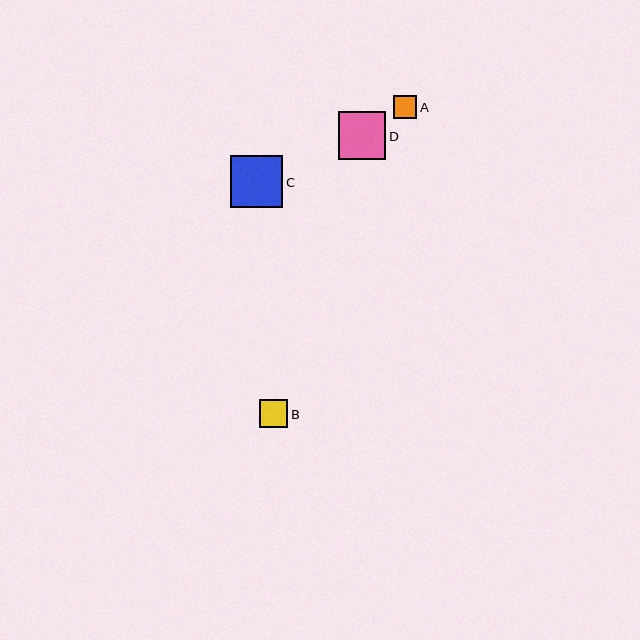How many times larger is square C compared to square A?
Square C is approximately 2.3 times the size of square A.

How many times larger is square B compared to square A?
Square B is approximately 1.2 times the size of square A.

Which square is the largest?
Square C is the largest with a size of approximately 52 pixels.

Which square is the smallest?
Square A is the smallest with a size of approximately 23 pixels.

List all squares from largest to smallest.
From largest to smallest: C, D, B, A.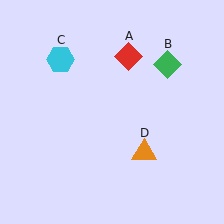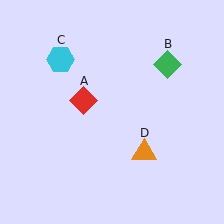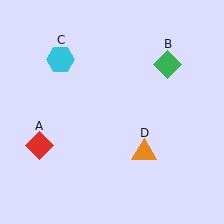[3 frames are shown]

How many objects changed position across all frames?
1 object changed position: red diamond (object A).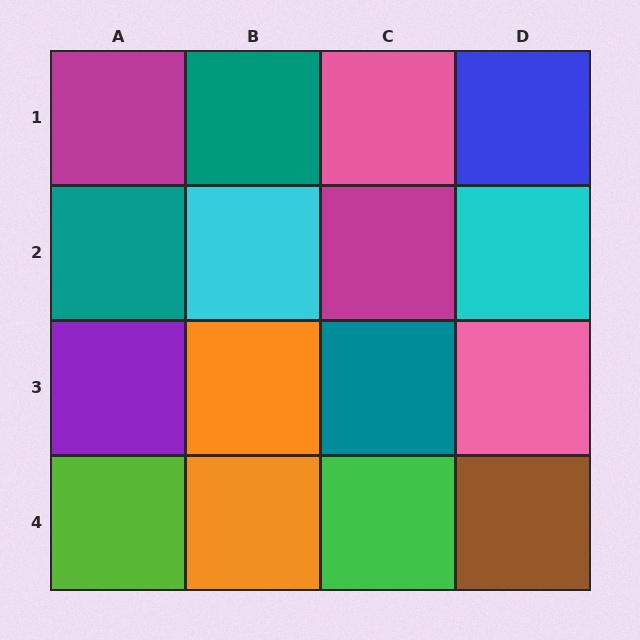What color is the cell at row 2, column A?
Teal.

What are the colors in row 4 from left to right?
Lime, orange, green, brown.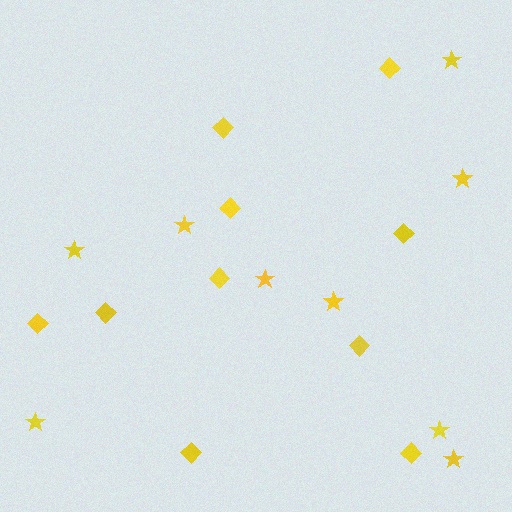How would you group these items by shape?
There are 2 groups: one group of diamonds (10) and one group of stars (9).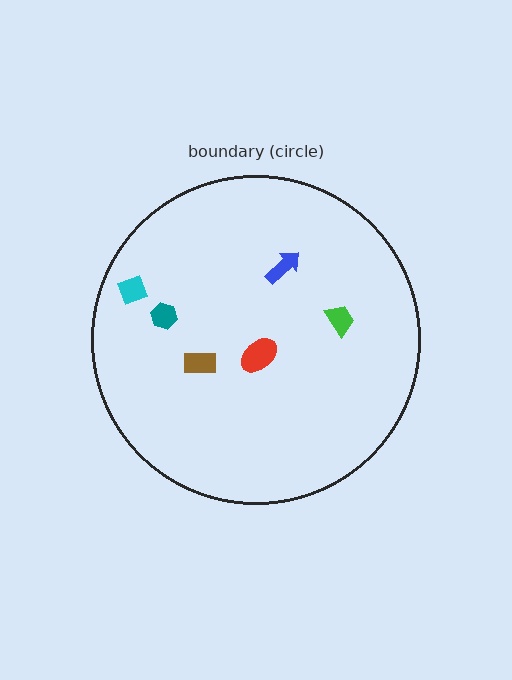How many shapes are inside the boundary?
6 inside, 0 outside.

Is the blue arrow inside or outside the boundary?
Inside.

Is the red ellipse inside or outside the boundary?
Inside.